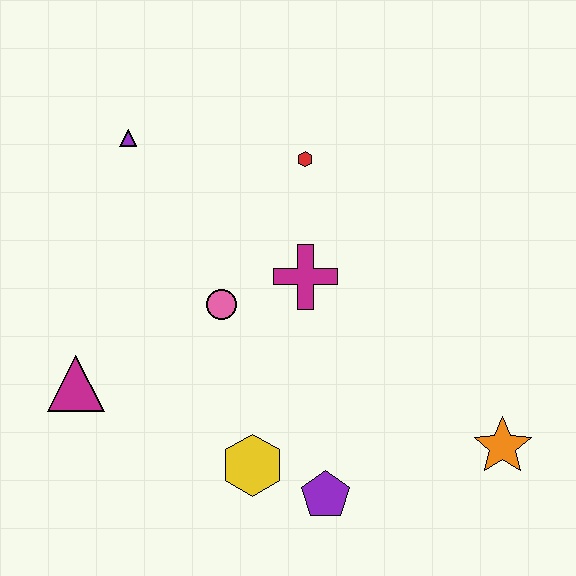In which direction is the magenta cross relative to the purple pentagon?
The magenta cross is above the purple pentagon.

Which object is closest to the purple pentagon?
The yellow hexagon is closest to the purple pentagon.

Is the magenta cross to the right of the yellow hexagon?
Yes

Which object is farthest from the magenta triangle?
The orange star is farthest from the magenta triangle.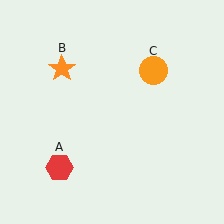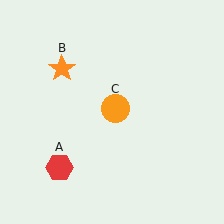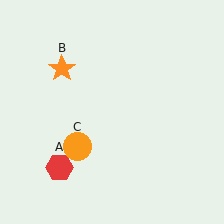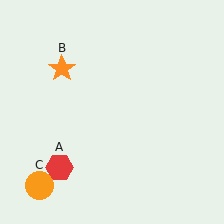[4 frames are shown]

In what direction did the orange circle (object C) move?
The orange circle (object C) moved down and to the left.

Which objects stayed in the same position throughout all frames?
Red hexagon (object A) and orange star (object B) remained stationary.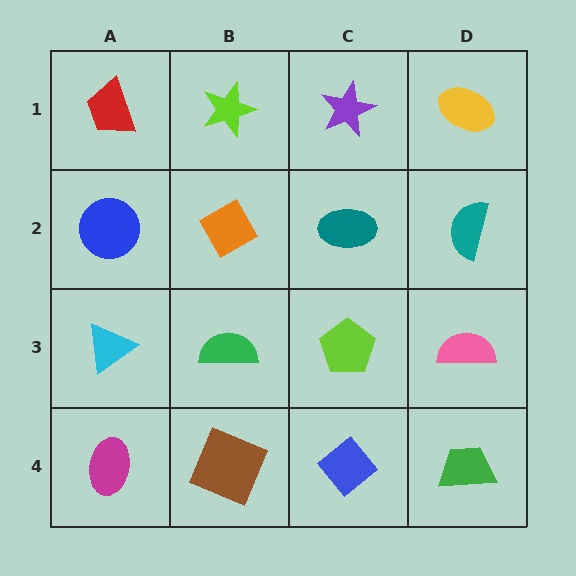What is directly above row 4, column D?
A pink semicircle.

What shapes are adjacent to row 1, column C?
A teal ellipse (row 2, column C), a lime star (row 1, column B), a yellow ellipse (row 1, column D).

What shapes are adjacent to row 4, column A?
A cyan triangle (row 3, column A), a brown square (row 4, column B).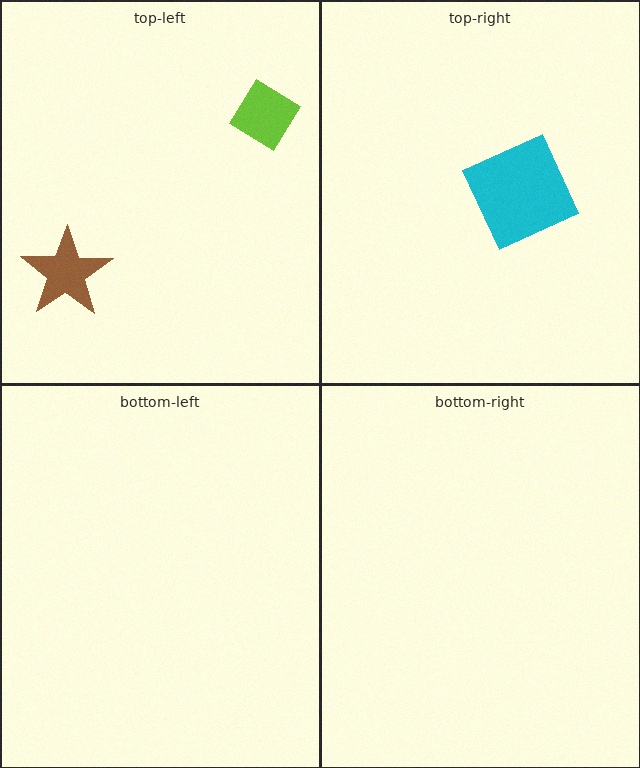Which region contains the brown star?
The top-left region.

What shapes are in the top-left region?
The brown star, the lime diamond.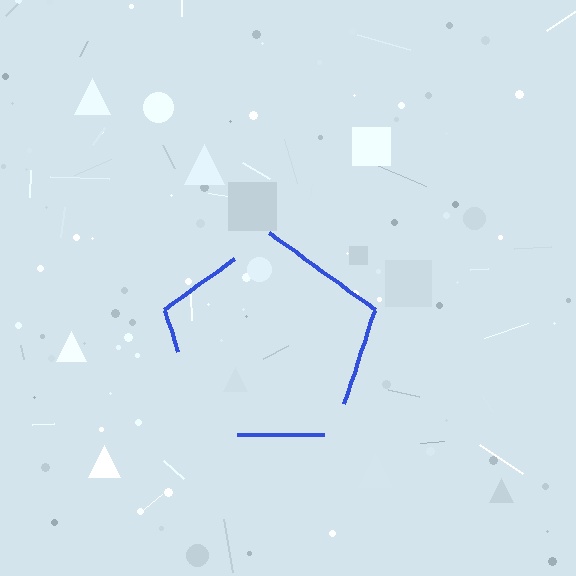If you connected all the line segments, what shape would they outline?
They would outline a pentagon.